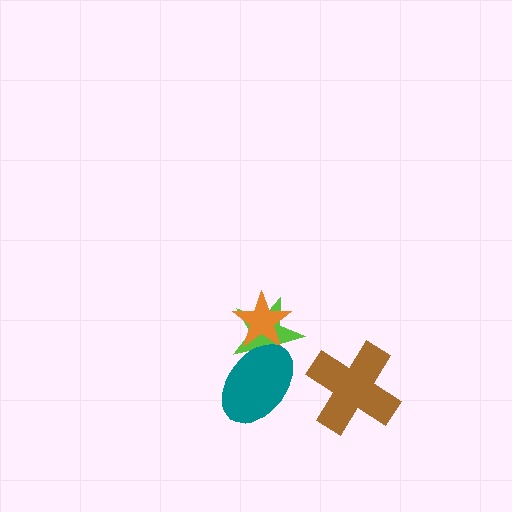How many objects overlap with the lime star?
2 objects overlap with the lime star.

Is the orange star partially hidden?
Yes, it is partially covered by another shape.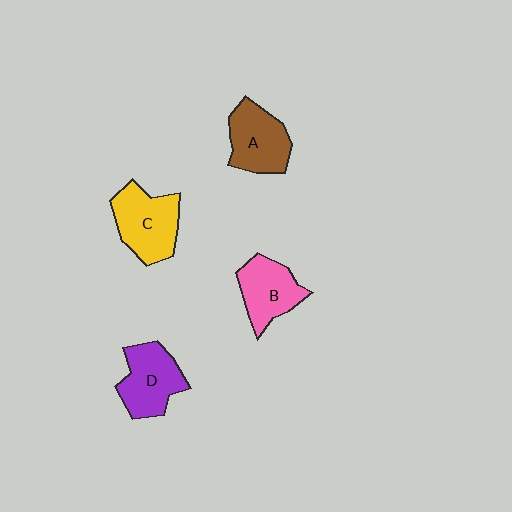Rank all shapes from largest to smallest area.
From largest to smallest: C (yellow), D (purple), A (brown), B (pink).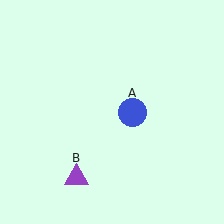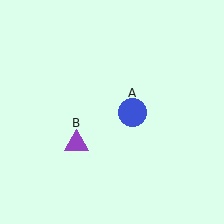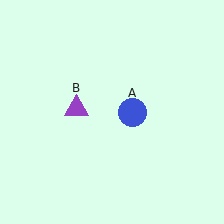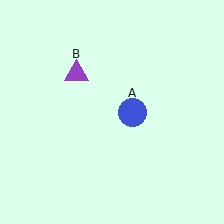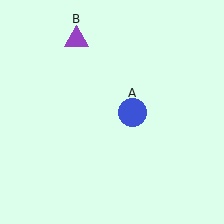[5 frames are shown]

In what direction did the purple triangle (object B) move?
The purple triangle (object B) moved up.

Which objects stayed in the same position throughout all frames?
Blue circle (object A) remained stationary.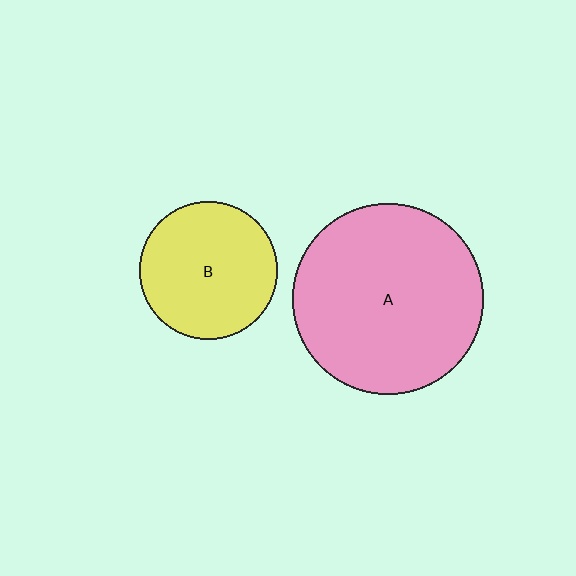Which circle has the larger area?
Circle A (pink).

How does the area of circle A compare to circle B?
Approximately 1.9 times.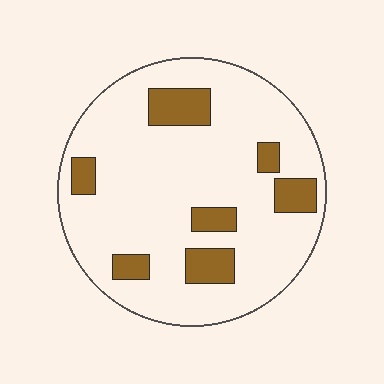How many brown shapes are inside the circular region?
7.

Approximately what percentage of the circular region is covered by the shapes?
Approximately 15%.